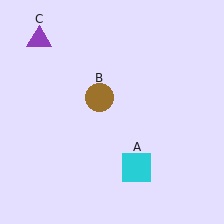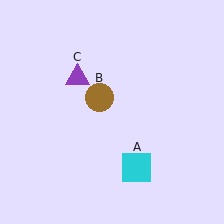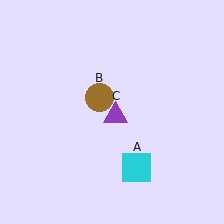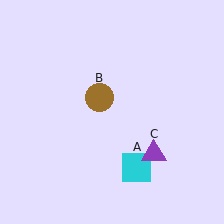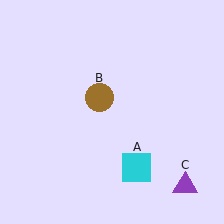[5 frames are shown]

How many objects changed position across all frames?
1 object changed position: purple triangle (object C).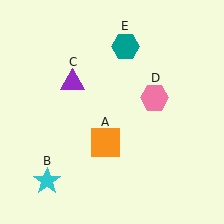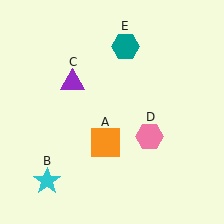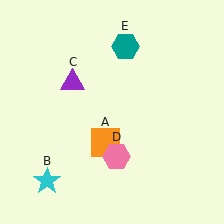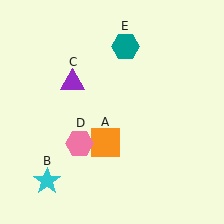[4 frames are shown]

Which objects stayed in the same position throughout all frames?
Orange square (object A) and cyan star (object B) and purple triangle (object C) and teal hexagon (object E) remained stationary.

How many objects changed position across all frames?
1 object changed position: pink hexagon (object D).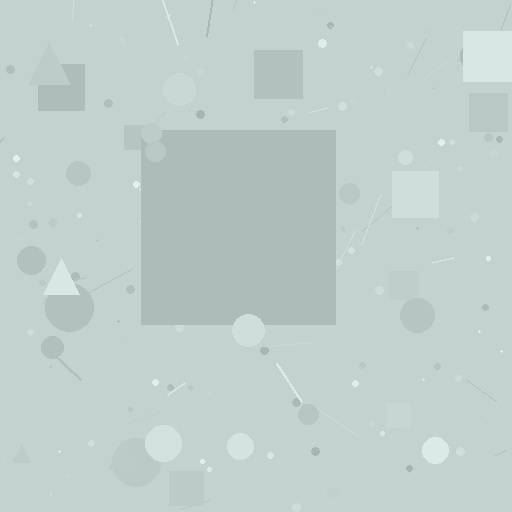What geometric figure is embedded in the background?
A square is embedded in the background.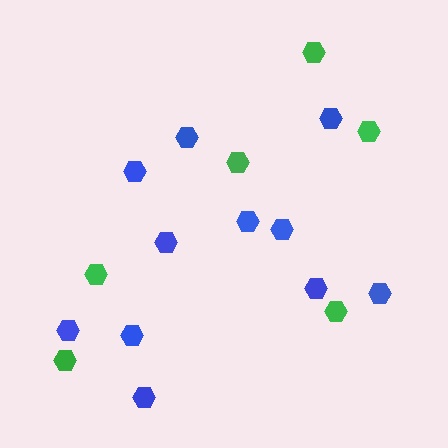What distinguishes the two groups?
There are 2 groups: one group of blue hexagons (11) and one group of green hexagons (6).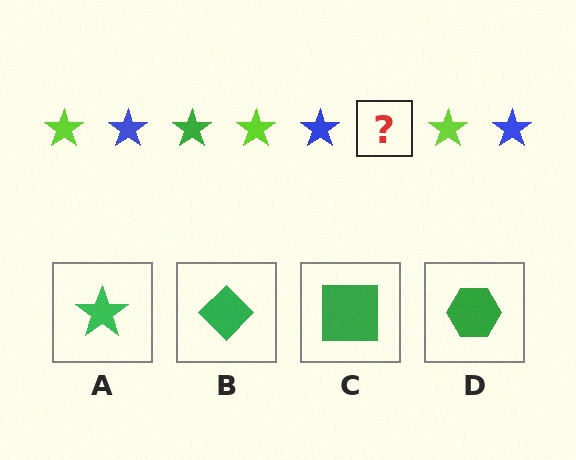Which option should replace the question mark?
Option A.